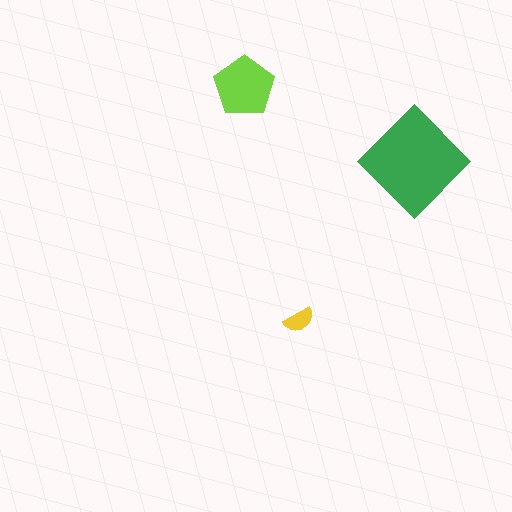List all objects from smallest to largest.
The yellow semicircle, the lime pentagon, the green diamond.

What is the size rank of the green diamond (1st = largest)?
1st.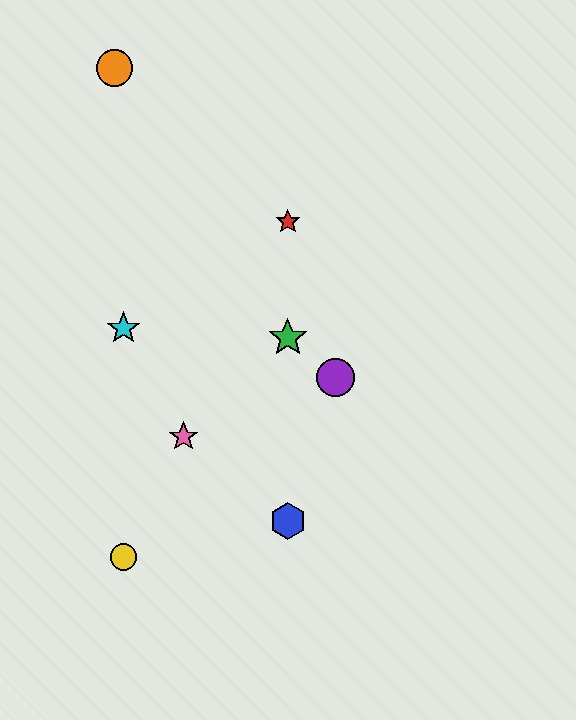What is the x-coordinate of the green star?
The green star is at x≈288.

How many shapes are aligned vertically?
3 shapes (the red star, the blue hexagon, the green star) are aligned vertically.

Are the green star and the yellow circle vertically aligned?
No, the green star is at x≈288 and the yellow circle is at x≈123.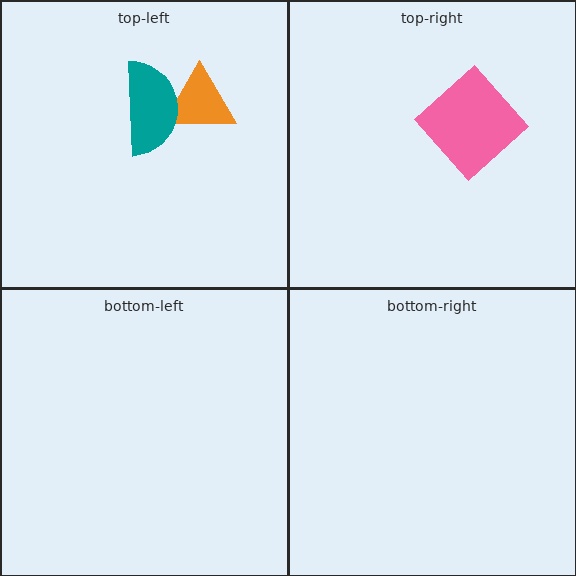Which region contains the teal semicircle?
The top-left region.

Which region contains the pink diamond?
The top-right region.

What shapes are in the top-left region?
The orange triangle, the teal semicircle.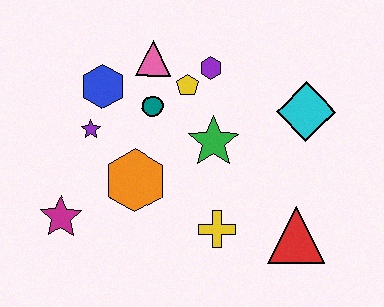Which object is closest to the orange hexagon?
The purple star is closest to the orange hexagon.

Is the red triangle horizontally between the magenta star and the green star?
No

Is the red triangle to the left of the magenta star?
No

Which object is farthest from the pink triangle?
The red triangle is farthest from the pink triangle.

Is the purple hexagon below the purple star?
No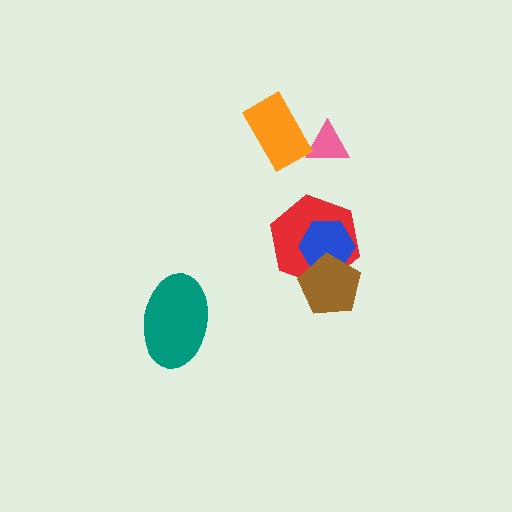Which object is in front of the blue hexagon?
The brown pentagon is in front of the blue hexagon.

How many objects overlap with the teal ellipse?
0 objects overlap with the teal ellipse.